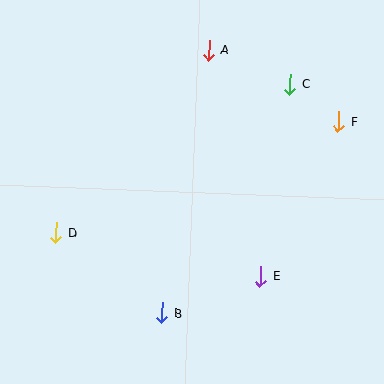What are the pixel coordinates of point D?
Point D is at (56, 232).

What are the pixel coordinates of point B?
Point B is at (162, 313).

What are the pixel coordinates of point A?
Point A is at (209, 50).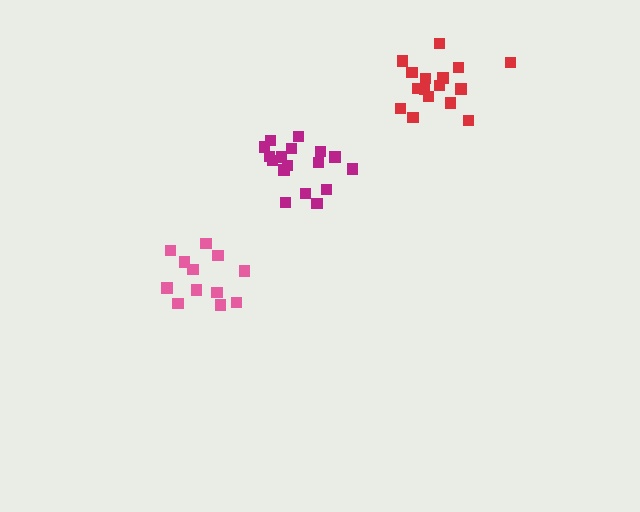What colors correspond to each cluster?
The clusters are colored: magenta, red, pink.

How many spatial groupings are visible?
There are 3 spatial groupings.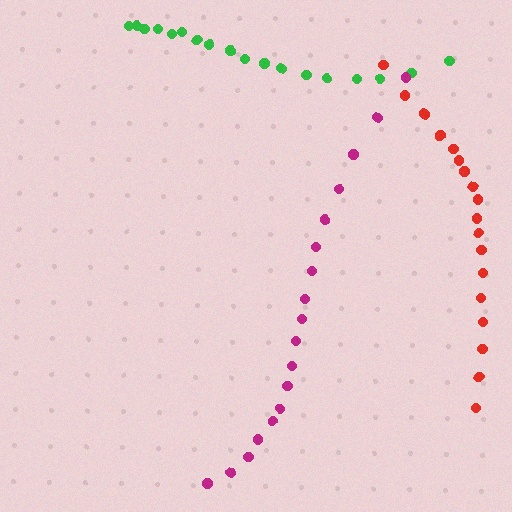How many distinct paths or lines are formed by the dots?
There are 3 distinct paths.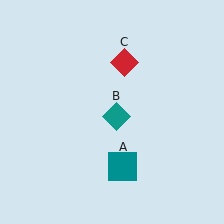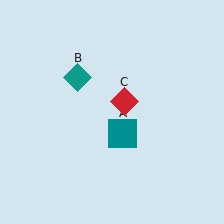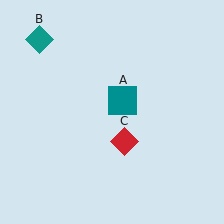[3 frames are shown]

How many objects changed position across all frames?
3 objects changed position: teal square (object A), teal diamond (object B), red diamond (object C).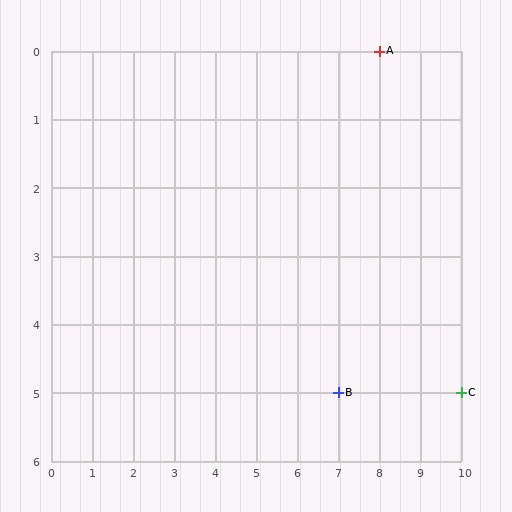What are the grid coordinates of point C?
Point C is at grid coordinates (10, 5).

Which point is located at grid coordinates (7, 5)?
Point B is at (7, 5).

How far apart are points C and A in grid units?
Points C and A are 2 columns and 5 rows apart (about 5.4 grid units diagonally).